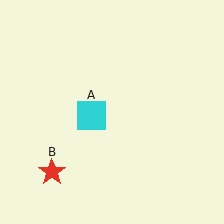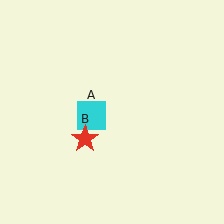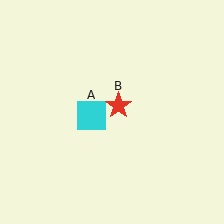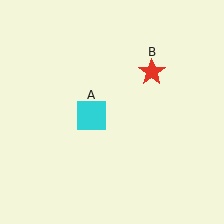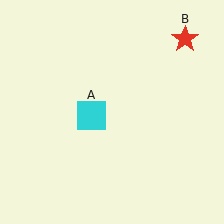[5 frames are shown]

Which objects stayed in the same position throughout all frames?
Cyan square (object A) remained stationary.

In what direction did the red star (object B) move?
The red star (object B) moved up and to the right.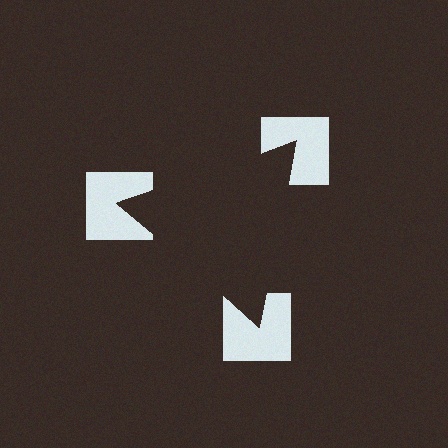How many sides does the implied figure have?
3 sides.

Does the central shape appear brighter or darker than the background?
It typically appears slightly darker than the background, even though no actual brightness change is drawn.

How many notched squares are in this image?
There are 3 — one at each vertex of the illusory triangle.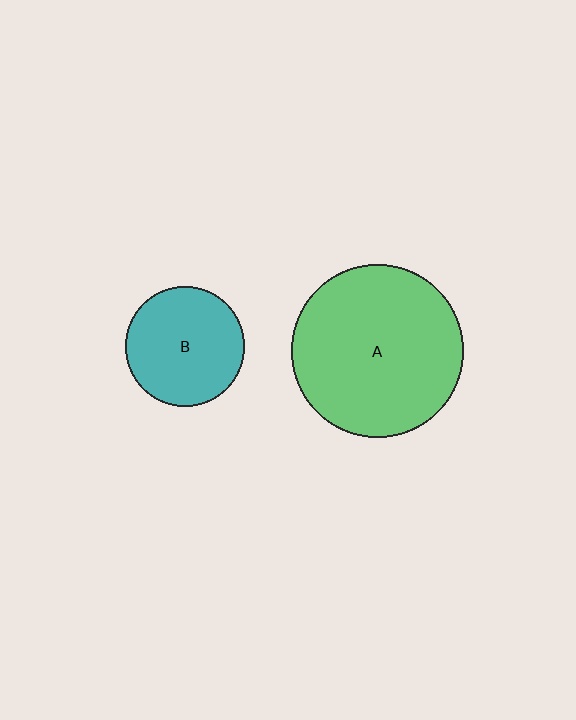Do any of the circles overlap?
No, none of the circles overlap.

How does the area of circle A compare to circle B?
Approximately 2.1 times.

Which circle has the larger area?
Circle A (green).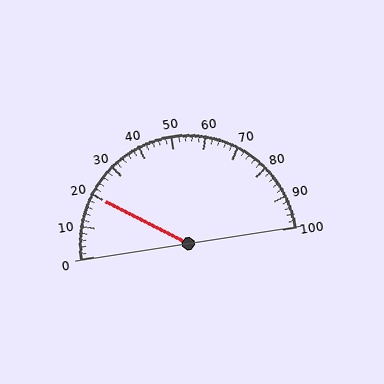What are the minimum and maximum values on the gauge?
The gauge ranges from 0 to 100.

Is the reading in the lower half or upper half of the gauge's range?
The reading is in the lower half of the range (0 to 100).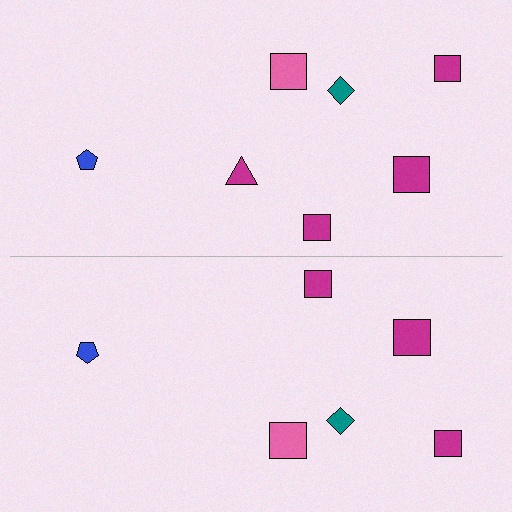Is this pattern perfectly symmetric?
No, the pattern is not perfectly symmetric. A magenta triangle is missing from the bottom side.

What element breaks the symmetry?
A magenta triangle is missing from the bottom side.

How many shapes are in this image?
There are 13 shapes in this image.